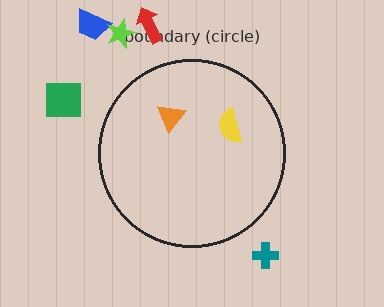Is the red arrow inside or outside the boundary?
Outside.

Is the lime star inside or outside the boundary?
Outside.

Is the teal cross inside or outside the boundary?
Outside.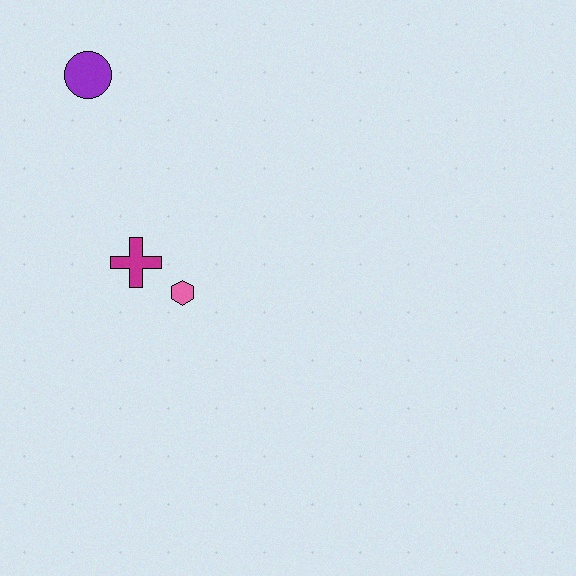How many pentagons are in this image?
There are no pentagons.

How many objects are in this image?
There are 3 objects.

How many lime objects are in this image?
There are no lime objects.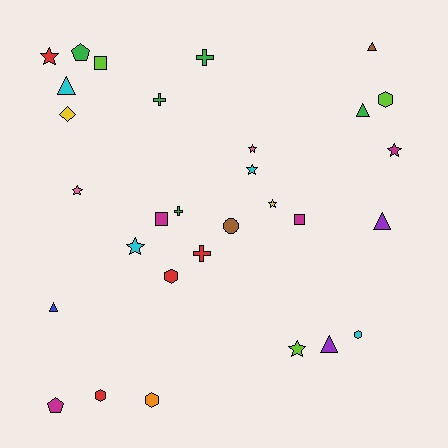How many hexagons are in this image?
There are 5 hexagons.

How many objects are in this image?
There are 30 objects.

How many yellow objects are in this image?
There are 2 yellow objects.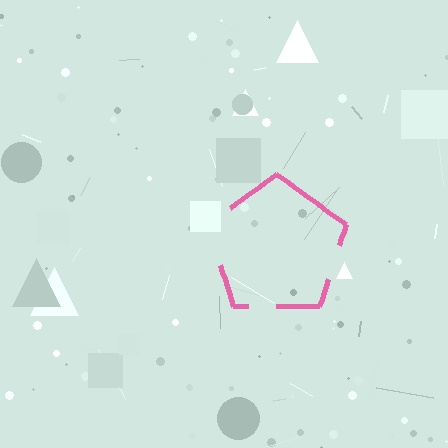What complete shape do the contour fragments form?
The contour fragments form a pentagon.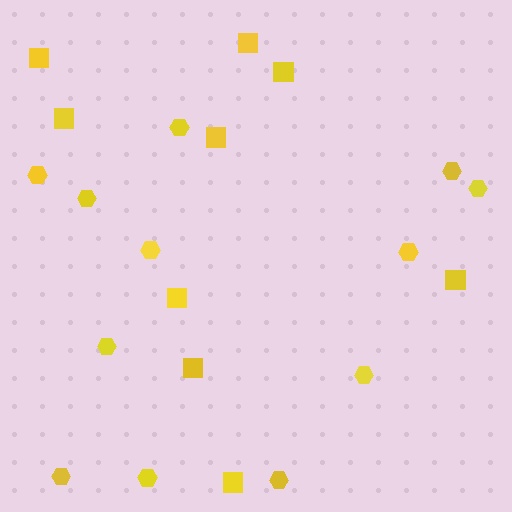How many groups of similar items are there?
There are 2 groups: one group of hexagons (12) and one group of squares (9).